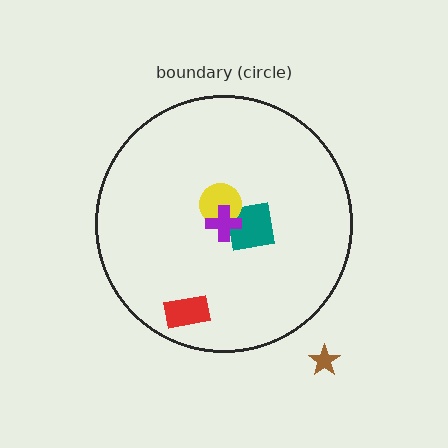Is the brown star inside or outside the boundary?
Outside.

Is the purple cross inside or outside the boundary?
Inside.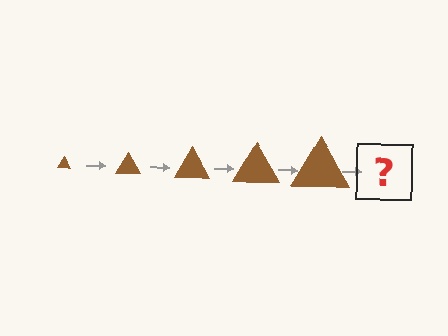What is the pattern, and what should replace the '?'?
The pattern is that the triangle gets progressively larger each step. The '?' should be a brown triangle, larger than the previous one.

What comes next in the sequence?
The next element should be a brown triangle, larger than the previous one.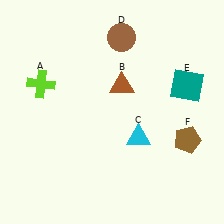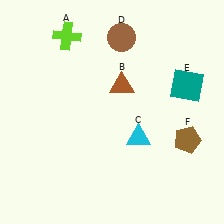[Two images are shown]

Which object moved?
The lime cross (A) moved up.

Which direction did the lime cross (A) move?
The lime cross (A) moved up.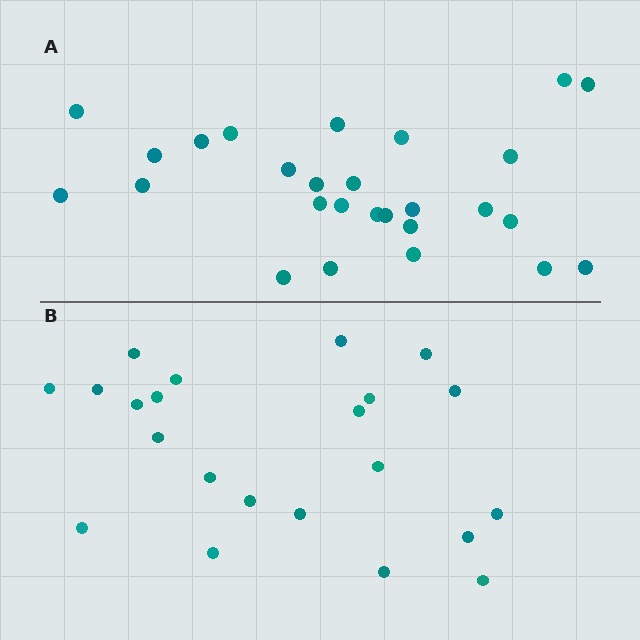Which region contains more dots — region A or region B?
Region A (the top region) has more dots.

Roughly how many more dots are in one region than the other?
Region A has about 5 more dots than region B.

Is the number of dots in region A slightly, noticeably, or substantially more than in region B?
Region A has only slightly more — the two regions are fairly close. The ratio is roughly 1.2 to 1.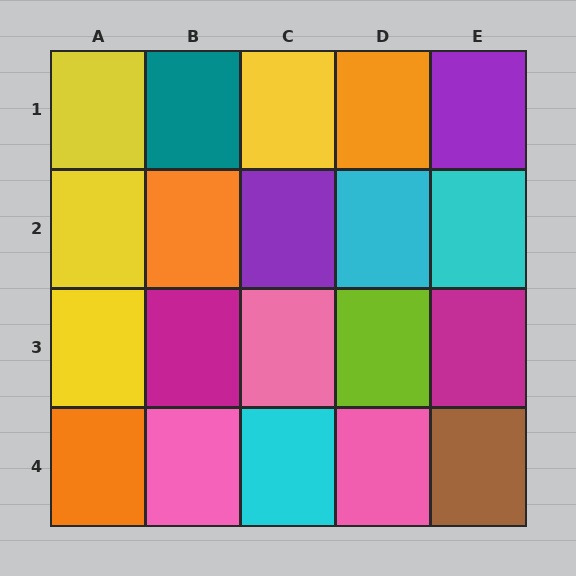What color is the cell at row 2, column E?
Cyan.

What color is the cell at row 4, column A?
Orange.